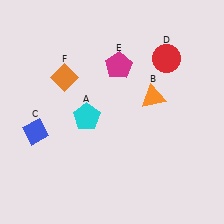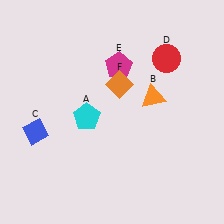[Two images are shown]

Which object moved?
The orange diamond (F) moved right.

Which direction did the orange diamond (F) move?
The orange diamond (F) moved right.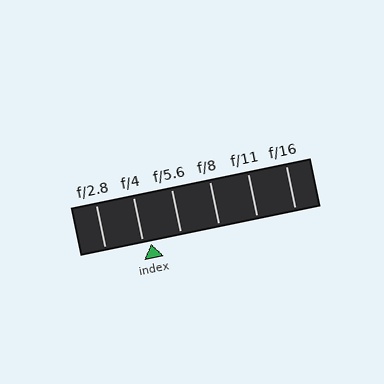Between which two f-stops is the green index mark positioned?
The index mark is between f/4 and f/5.6.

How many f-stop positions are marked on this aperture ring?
There are 6 f-stop positions marked.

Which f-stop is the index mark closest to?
The index mark is closest to f/4.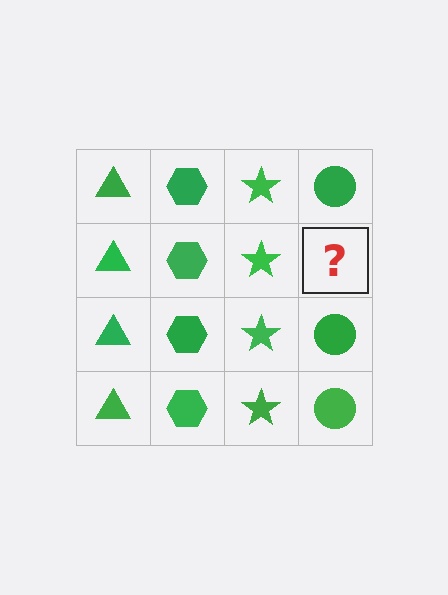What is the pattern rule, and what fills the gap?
The rule is that each column has a consistent shape. The gap should be filled with a green circle.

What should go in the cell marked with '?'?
The missing cell should contain a green circle.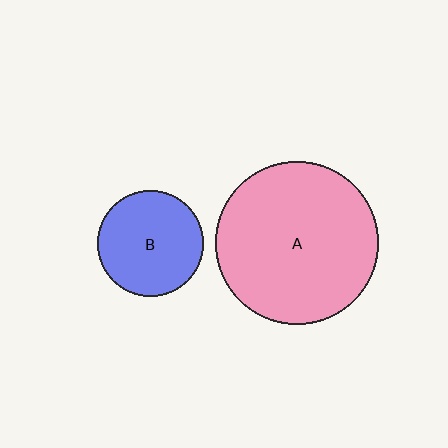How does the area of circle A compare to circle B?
Approximately 2.4 times.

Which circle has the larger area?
Circle A (pink).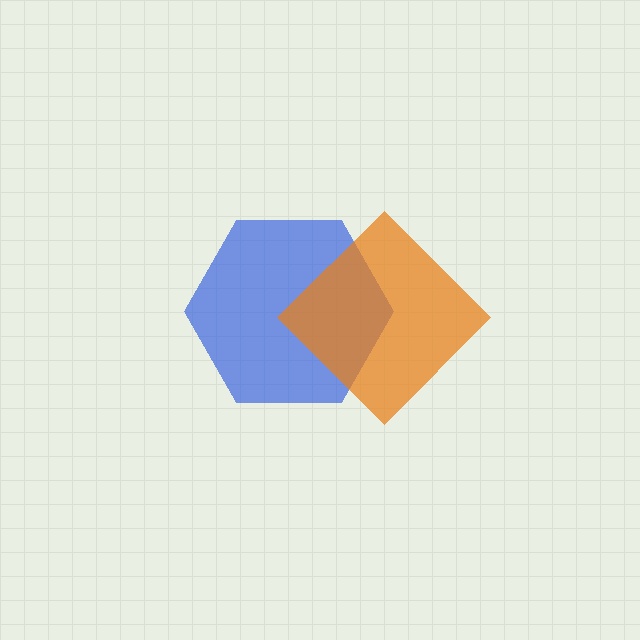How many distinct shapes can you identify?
There are 2 distinct shapes: a blue hexagon, an orange diamond.